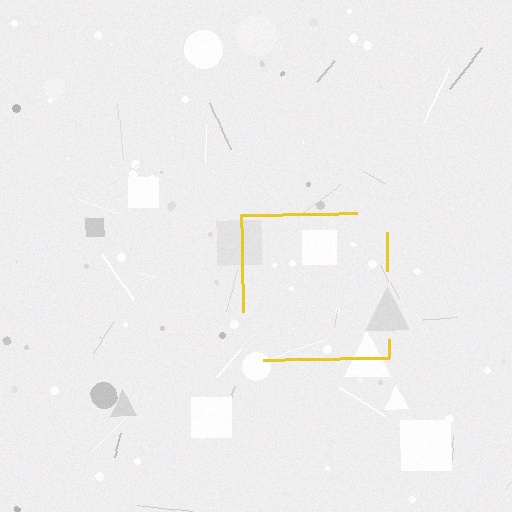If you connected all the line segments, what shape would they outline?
They would outline a square.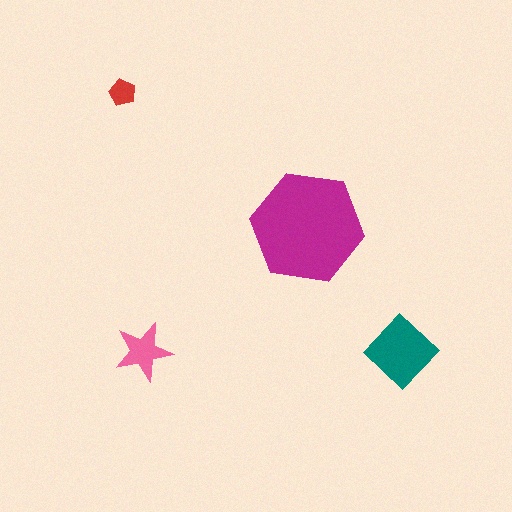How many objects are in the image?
There are 4 objects in the image.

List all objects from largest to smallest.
The magenta hexagon, the teal diamond, the pink star, the red pentagon.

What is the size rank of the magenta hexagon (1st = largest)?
1st.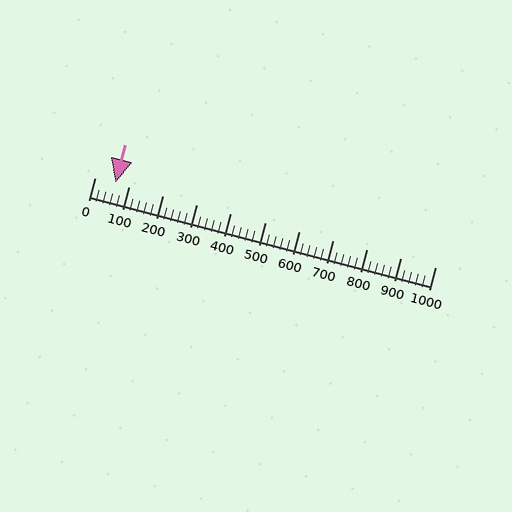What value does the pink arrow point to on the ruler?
The pink arrow points to approximately 60.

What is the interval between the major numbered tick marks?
The major tick marks are spaced 100 units apart.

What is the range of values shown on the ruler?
The ruler shows values from 0 to 1000.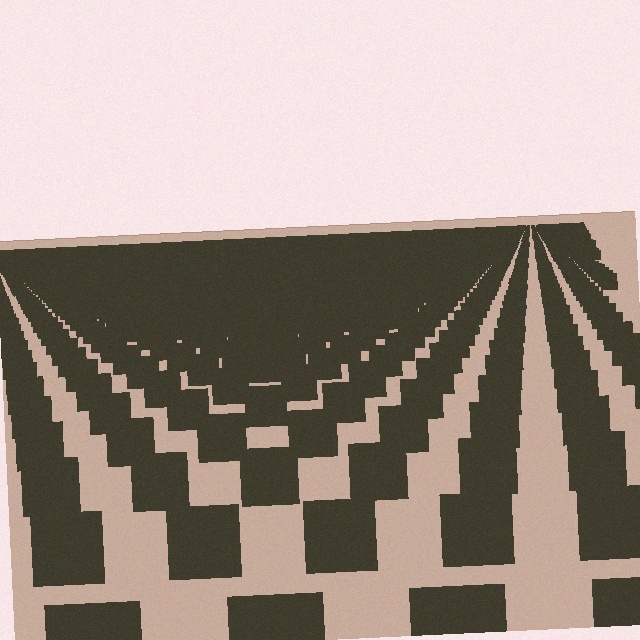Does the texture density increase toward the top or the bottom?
Density increases toward the top.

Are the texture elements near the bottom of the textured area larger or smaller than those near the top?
Larger. Near the bottom, elements are closer to the viewer and appear at a bigger on-screen size.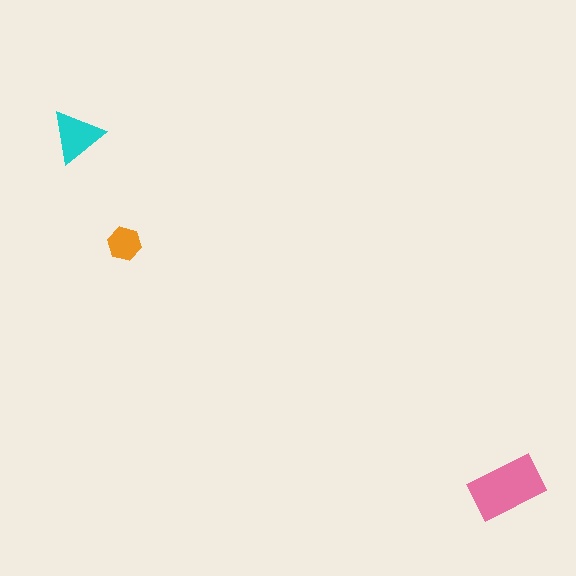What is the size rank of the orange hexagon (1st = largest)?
3rd.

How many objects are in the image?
There are 3 objects in the image.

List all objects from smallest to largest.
The orange hexagon, the cyan triangle, the pink rectangle.